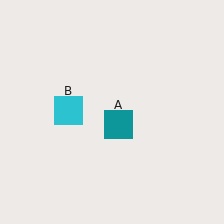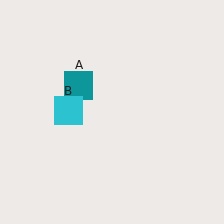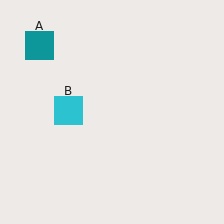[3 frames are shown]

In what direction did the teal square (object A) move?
The teal square (object A) moved up and to the left.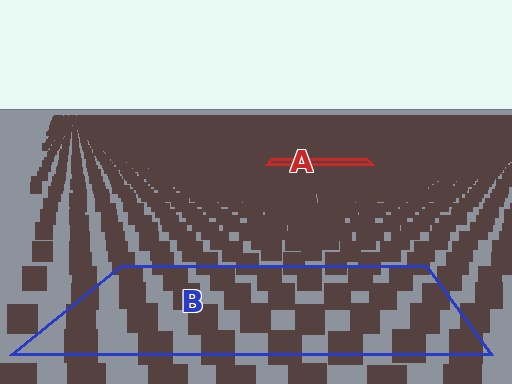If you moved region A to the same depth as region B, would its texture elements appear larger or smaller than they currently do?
They would appear larger. At a closer depth, the same texture elements are projected at a bigger on-screen size.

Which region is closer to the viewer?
Region B is closer. The texture elements there are larger and more spread out.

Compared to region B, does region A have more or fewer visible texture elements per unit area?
Region A has more texture elements per unit area — they are packed more densely because it is farther away.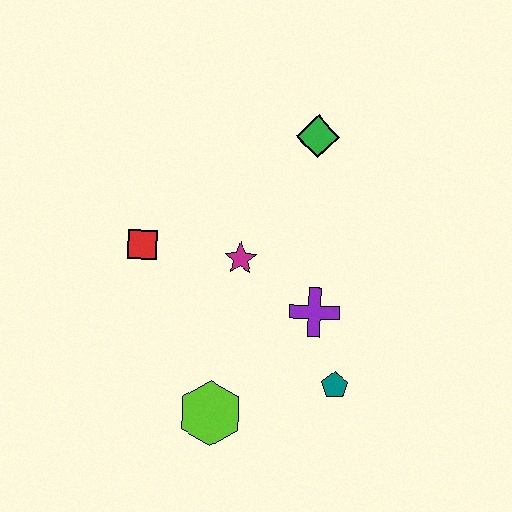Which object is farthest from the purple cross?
The red square is farthest from the purple cross.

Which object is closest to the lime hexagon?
The teal pentagon is closest to the lime hexagon.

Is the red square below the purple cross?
No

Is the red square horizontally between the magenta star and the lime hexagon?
No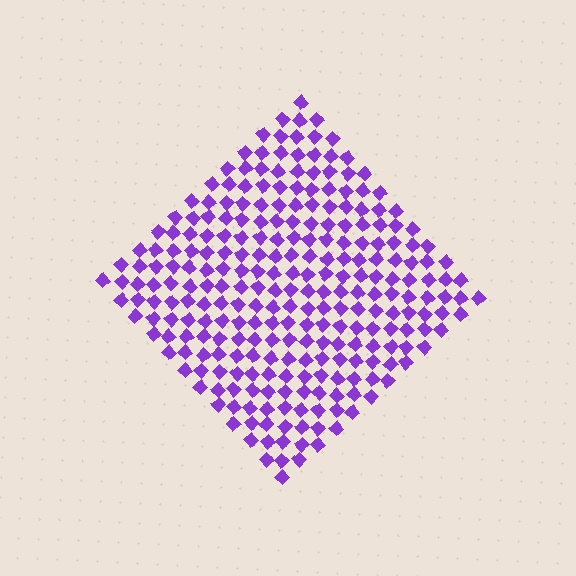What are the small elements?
The small elements are diamonds.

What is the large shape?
The large shape is a diamond.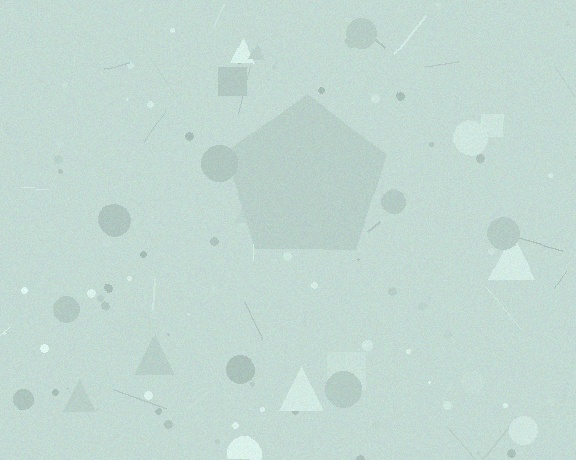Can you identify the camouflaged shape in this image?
The camouflaged shape is a pentagon.